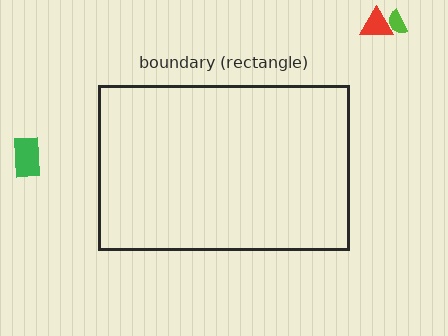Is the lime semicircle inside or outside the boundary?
Outside.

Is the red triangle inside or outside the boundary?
Outside.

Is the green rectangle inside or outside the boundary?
Outside.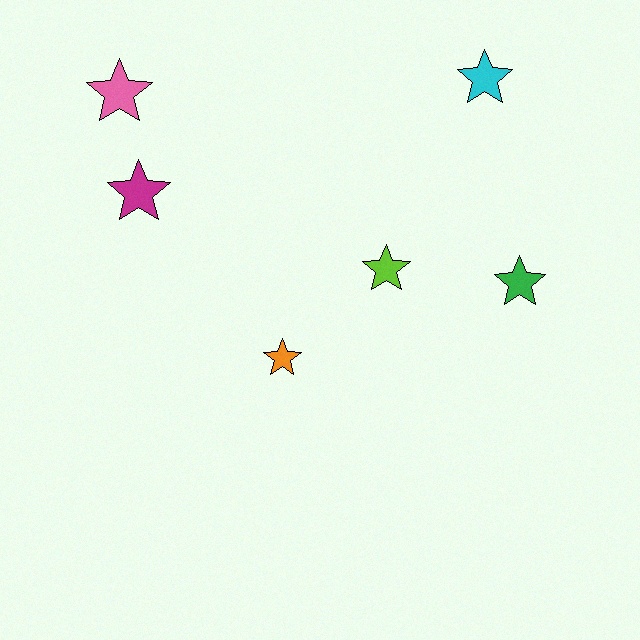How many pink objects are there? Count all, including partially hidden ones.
There is 1 pink object.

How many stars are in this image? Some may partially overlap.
There are 6 stars.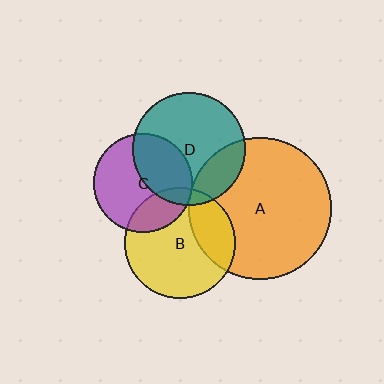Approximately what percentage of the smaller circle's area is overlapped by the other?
Approximately 5%.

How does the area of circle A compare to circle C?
Approximately 2.1 times.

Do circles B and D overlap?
Yes.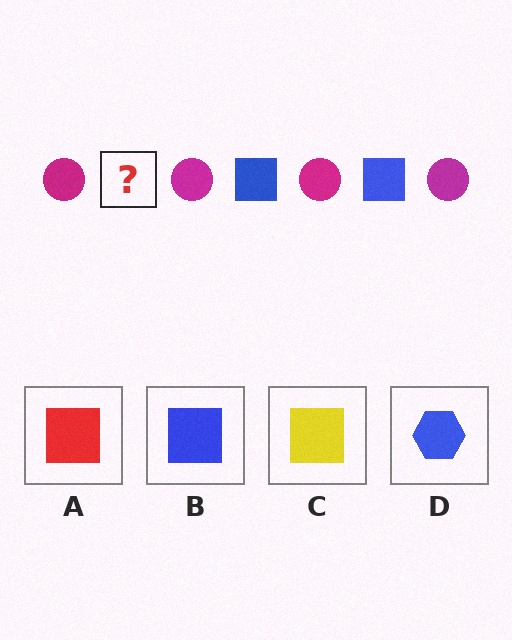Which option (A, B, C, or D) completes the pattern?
B.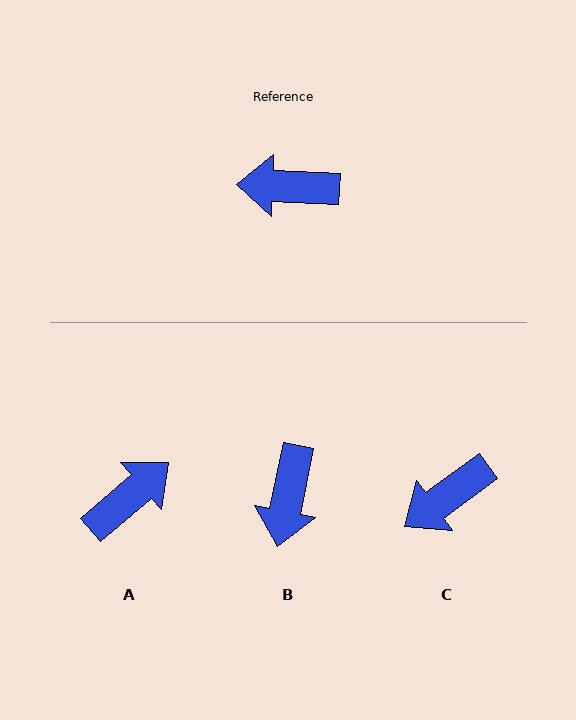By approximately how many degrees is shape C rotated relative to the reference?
Approximately 38 degrees counter-clockwise.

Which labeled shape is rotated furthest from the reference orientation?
A, about 137 degrees away.